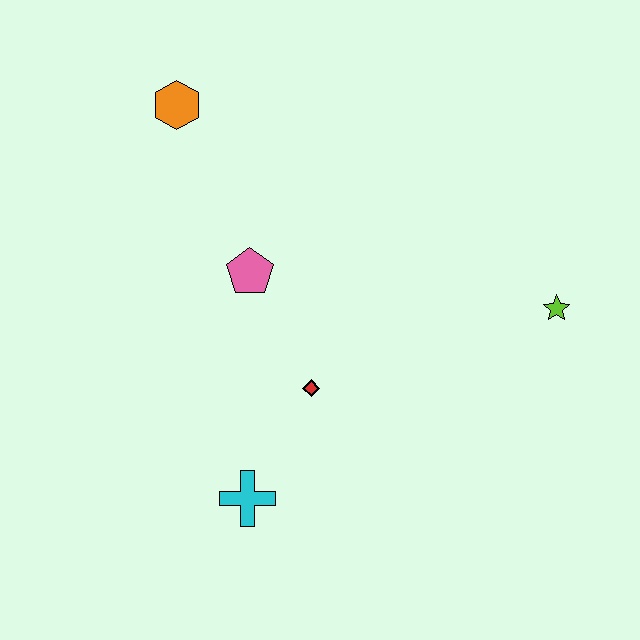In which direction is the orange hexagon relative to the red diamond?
The orange hexagon is above the red diamond.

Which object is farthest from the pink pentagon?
The lime star is farthest from the pink pentagon.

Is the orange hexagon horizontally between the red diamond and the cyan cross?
No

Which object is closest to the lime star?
The red diamond is closest to the lime star.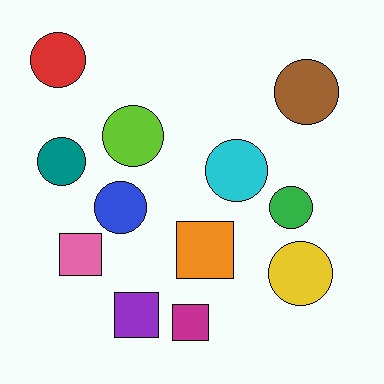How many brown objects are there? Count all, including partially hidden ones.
There is 1 brown object.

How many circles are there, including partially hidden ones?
There are 8 circles.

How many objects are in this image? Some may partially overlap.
There are 12 objects.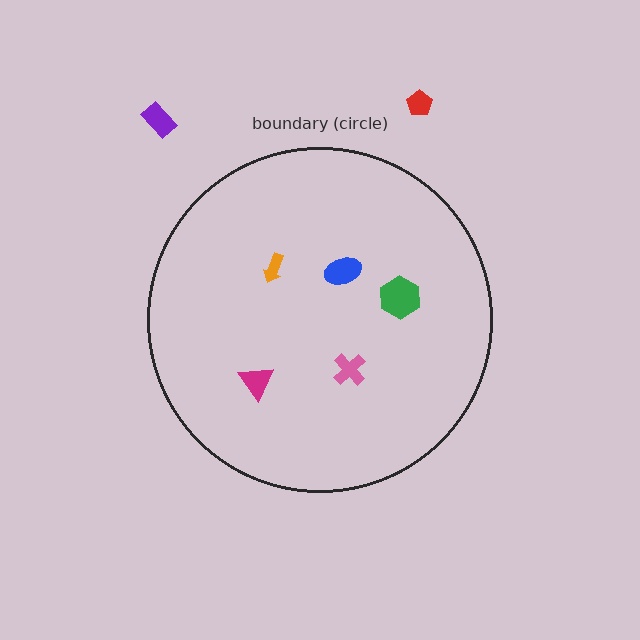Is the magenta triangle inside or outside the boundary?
Inside.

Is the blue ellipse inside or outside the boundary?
Inside.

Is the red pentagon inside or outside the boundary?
Outside.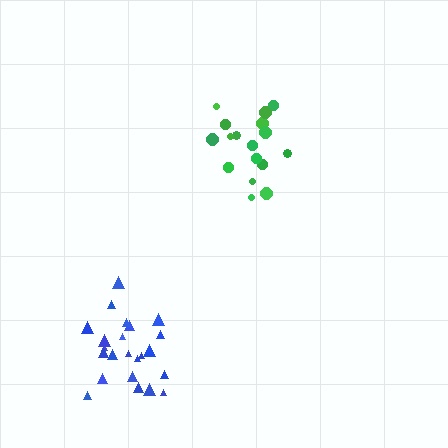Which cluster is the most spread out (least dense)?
Green.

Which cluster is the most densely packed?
Blue.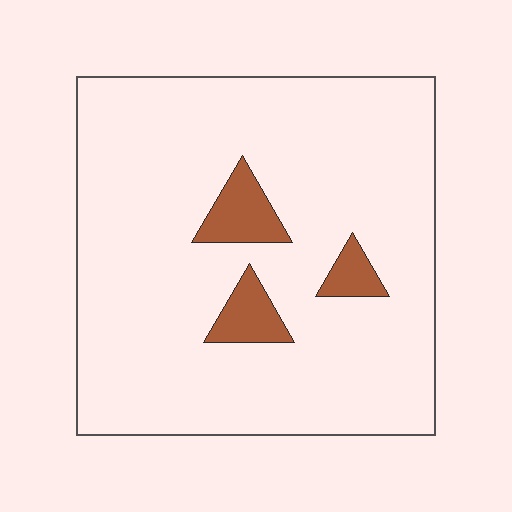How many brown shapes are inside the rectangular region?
3.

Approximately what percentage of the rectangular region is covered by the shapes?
Approximately 10%.